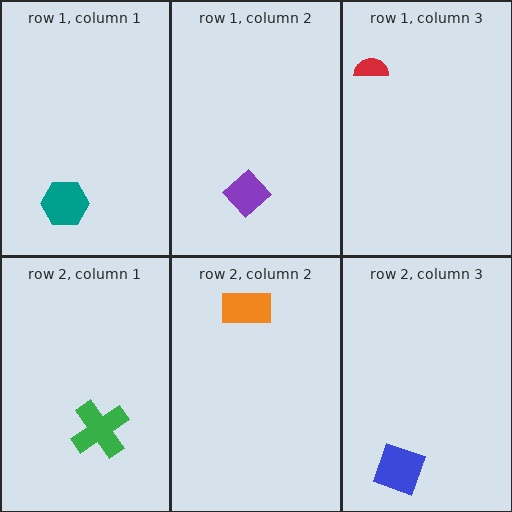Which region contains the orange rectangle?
The row 2, column 2 region.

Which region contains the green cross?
The row 2, column 1 region.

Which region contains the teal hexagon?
The row 1, column 1 region.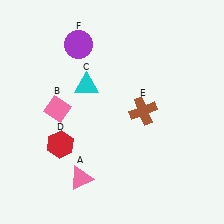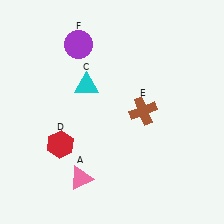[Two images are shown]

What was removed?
The pink diamond (B) was removed in Image 2.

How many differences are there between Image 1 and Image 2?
There is 1 difference between the two images.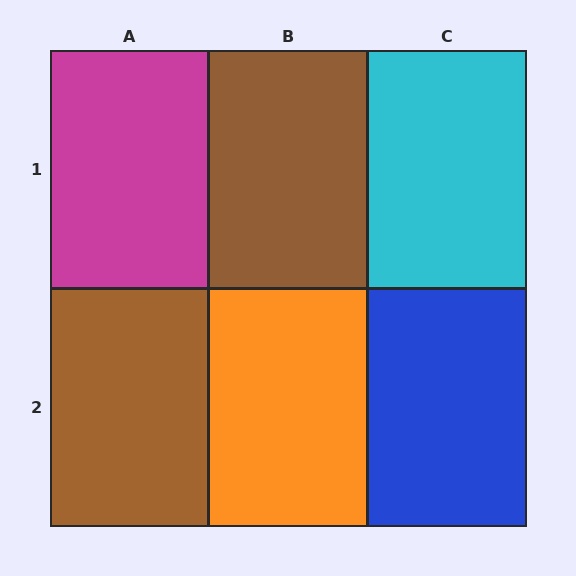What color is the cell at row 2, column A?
Brown.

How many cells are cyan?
1 cell is cyan.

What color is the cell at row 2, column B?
Orange.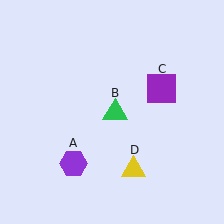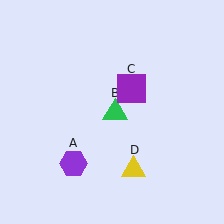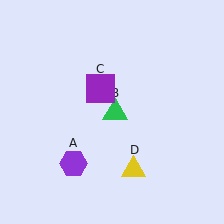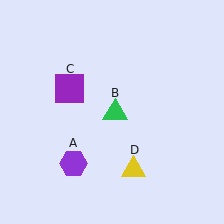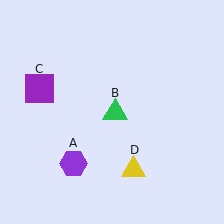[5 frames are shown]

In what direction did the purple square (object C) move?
The purple square (object C) moved left.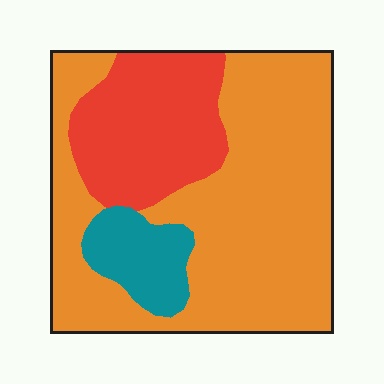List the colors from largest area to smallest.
From largest to smallest: orange, red, teal.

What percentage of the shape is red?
Red covers around 25% of the shape.